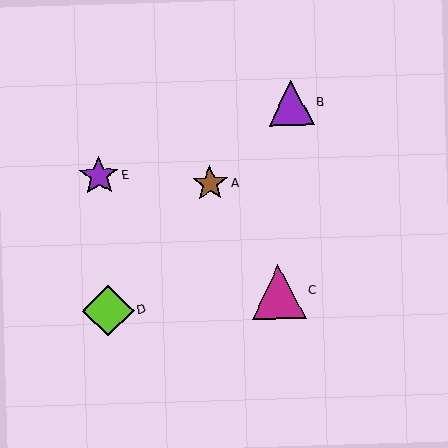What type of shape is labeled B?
Shape B is a purple triangle.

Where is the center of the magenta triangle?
The center of the magenta triangle is at (278, 292).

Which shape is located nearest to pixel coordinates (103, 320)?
The lime diamond (labeled D) at (108, 311) is nearest to that location.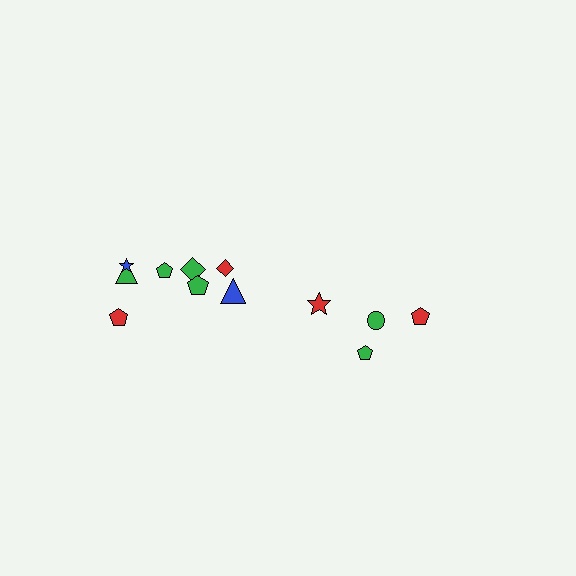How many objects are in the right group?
There are 4 objects.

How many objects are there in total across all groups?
There are 12 objects.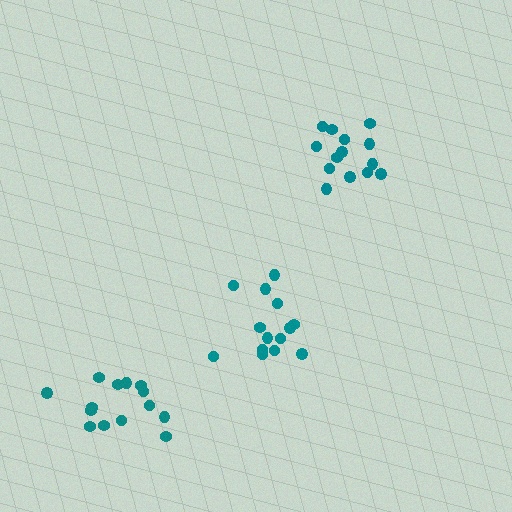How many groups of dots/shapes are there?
There are 3 groups.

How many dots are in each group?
Group 1: 14 dots, Group 2: 14 dots, Group 3: 14 dots (42 total).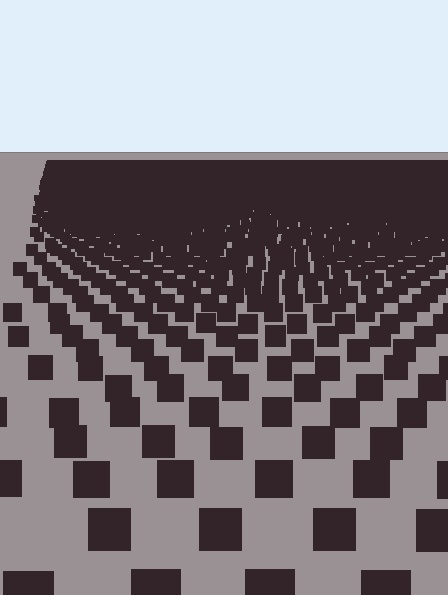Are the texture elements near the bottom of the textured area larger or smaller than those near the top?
Larger. Near the bottom, elements are closer to the viewer and appear at a bigger on-screen size.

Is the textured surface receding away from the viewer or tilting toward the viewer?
The surface is receding away from the viewer. Texture elements get smaller and denser toward the top.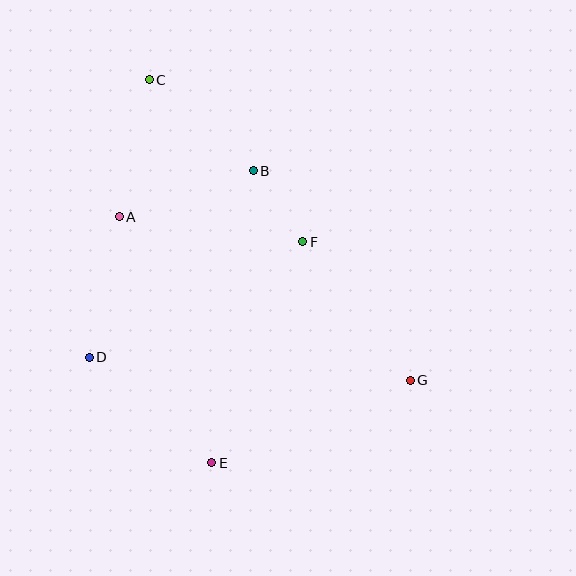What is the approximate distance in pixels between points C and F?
The distance between C and F is approximately 223 pixels.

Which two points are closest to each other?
Points B and F are closest to each other.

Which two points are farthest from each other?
Points C and G are farthest from each other.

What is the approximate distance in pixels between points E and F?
The distance between E and F is approximately 239 pixels.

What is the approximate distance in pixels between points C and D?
The distance between C and D is approximately 284 pixels.